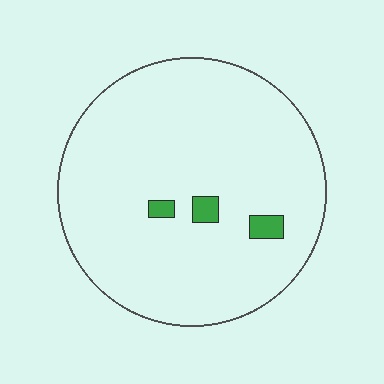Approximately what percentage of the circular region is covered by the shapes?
Approximately 5%.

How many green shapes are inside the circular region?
3.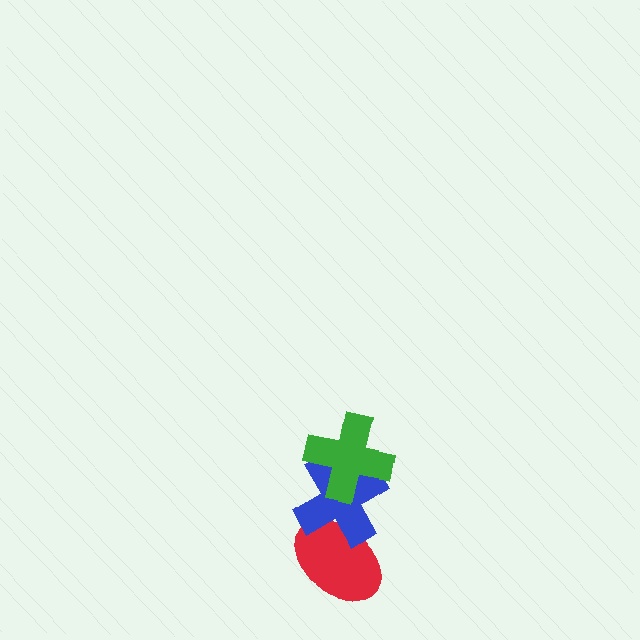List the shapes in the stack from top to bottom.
From top to bottom: the green cross, the blue cross, the red ellipse.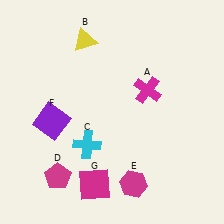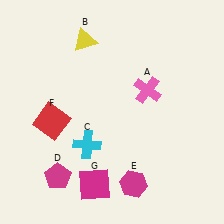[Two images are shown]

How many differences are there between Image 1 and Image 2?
There are 2 differences between the two images.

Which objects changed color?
A changed from magenta to pink. F changed from purple to red.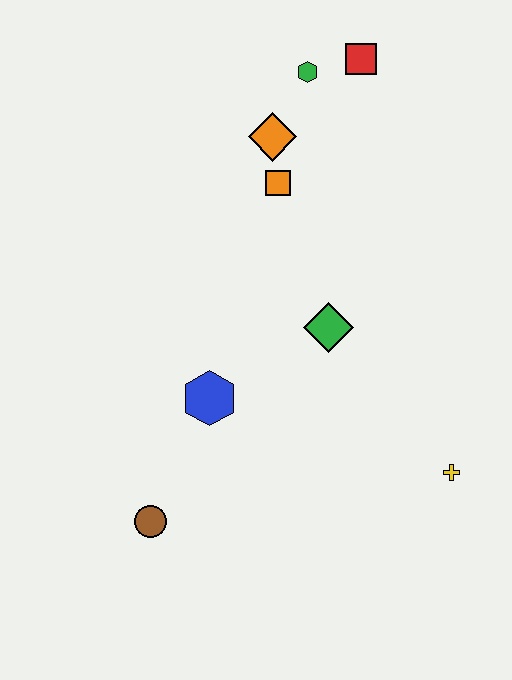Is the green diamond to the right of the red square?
No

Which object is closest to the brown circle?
The blue hexagon is closest to the brown circle.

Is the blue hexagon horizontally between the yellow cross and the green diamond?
No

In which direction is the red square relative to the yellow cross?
The red square is above the yellow cross.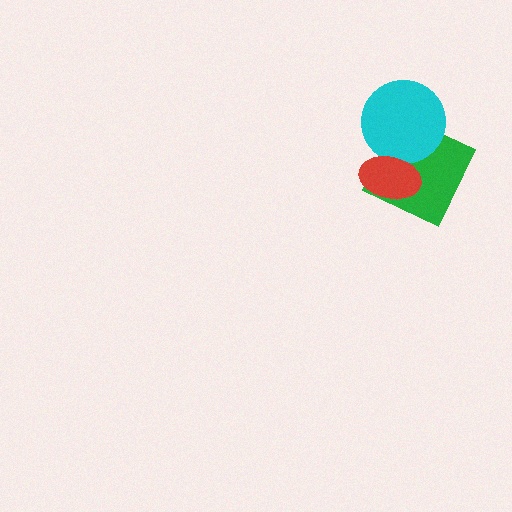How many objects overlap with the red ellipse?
2 objects overlap with the red ellipse.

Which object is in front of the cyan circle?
The red ellipse is in front of the cyan circle.